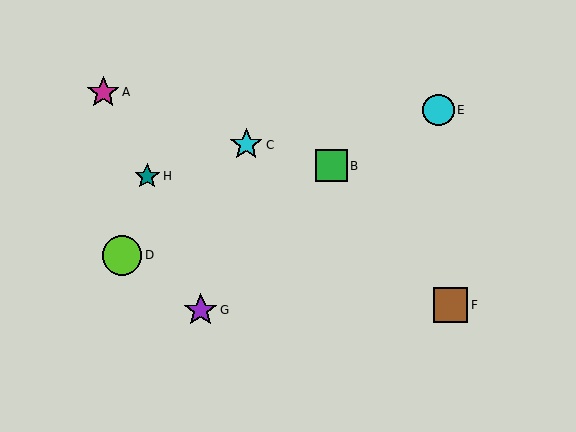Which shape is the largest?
The lime circle (labeled D) is the largest.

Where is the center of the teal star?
The center of the teal star is at (147, 176).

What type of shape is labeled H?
Shape H is a teal star.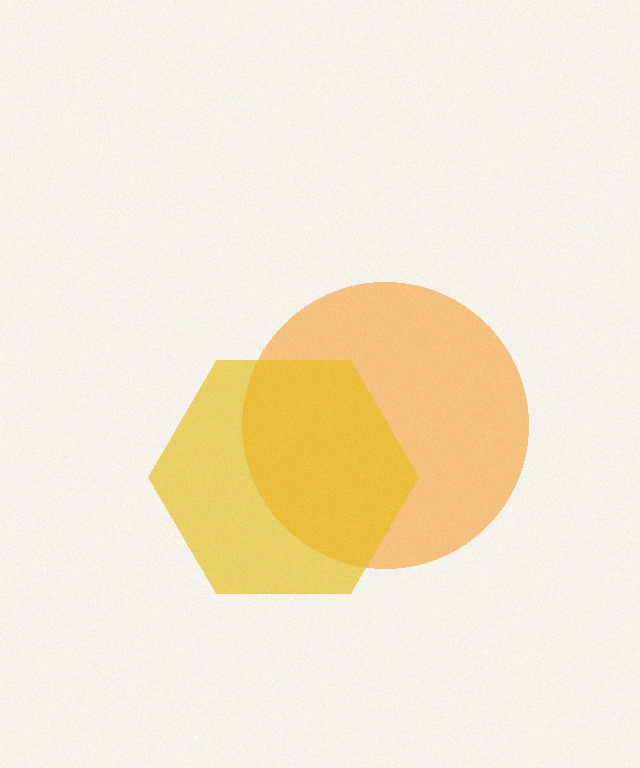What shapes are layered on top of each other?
The layered shapes are: an orange circle, a yellow hexagon.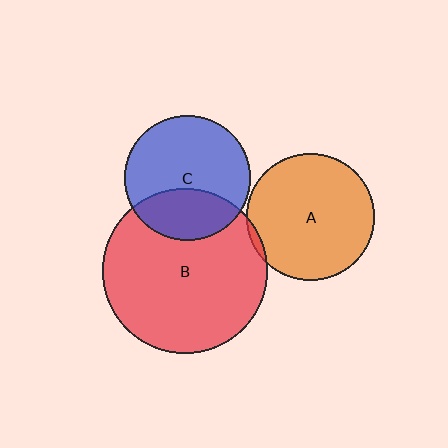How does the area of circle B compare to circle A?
Approximately 1.7 times.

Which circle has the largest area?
Circle B (red).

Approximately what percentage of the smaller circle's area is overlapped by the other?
Approximately 30%.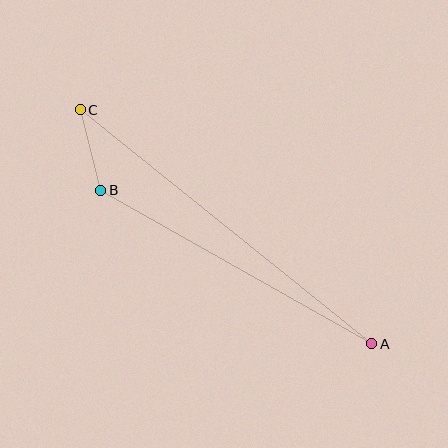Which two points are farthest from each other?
Points A and C are farthest from each other.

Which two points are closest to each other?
Points B and C are closest to each other.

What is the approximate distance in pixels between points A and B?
The distance between A and B is approximately 311 pixels.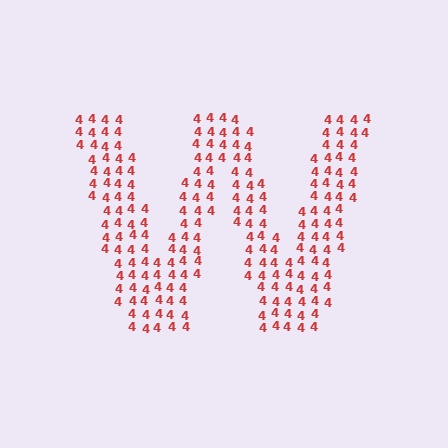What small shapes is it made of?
It is made of small digit 4's.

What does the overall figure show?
The overall figure shows the letter W.